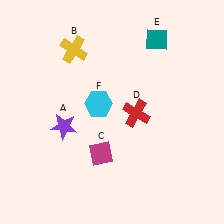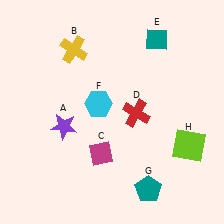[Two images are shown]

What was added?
A teal pentagon (G), a lime square (H) were added in Image 2.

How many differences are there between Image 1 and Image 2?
There are 2 differences between the two images.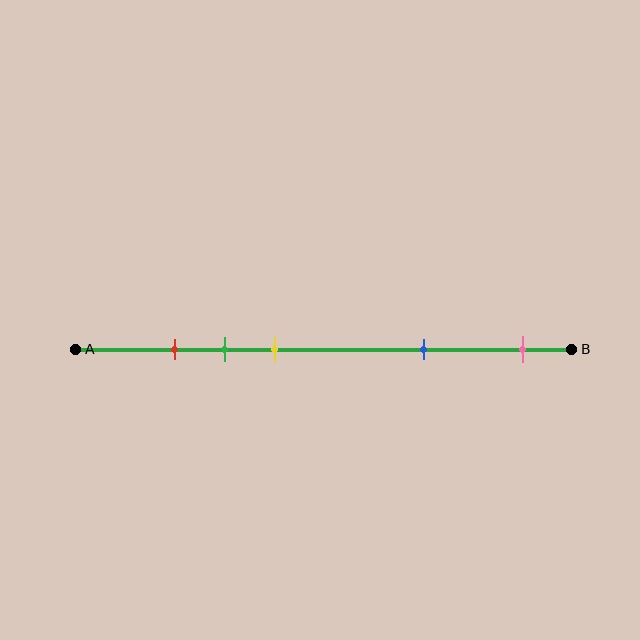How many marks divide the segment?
There are 5 marks dividing the segment.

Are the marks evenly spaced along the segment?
No, the marks are not evenly spaced.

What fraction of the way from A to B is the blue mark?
The blue mark is approximately 70% (0.7) of the way from A to B.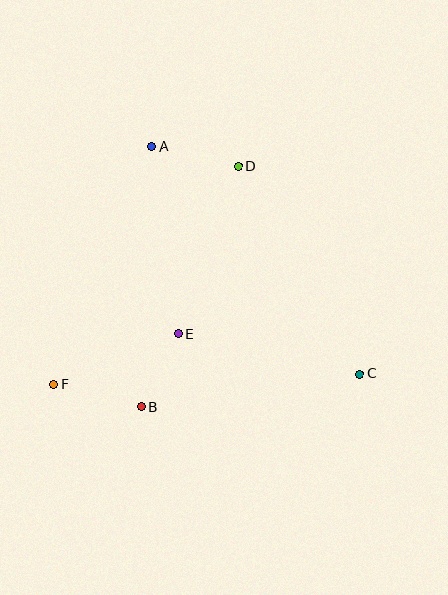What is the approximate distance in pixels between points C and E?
The distance between C and E is approximately 186 pixels.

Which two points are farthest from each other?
Points A and C are farthest from each other.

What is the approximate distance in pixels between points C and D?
The distance between C and D is approximately 241 pixels.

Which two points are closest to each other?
Points B and E are closest to each other.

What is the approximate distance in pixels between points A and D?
The distance between A and D is approximately 88 pixels.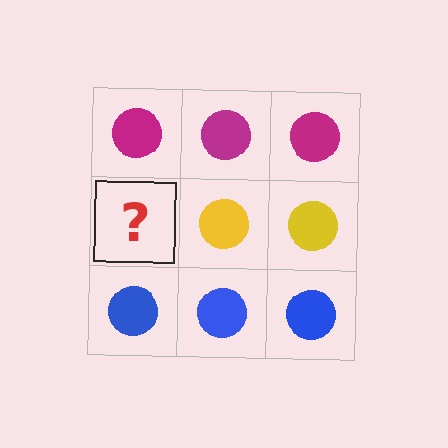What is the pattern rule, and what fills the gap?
The rule is that each row has a consistent color. The gap should be filled with a yellow circle.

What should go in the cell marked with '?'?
The missing cell should contain a yellow circle.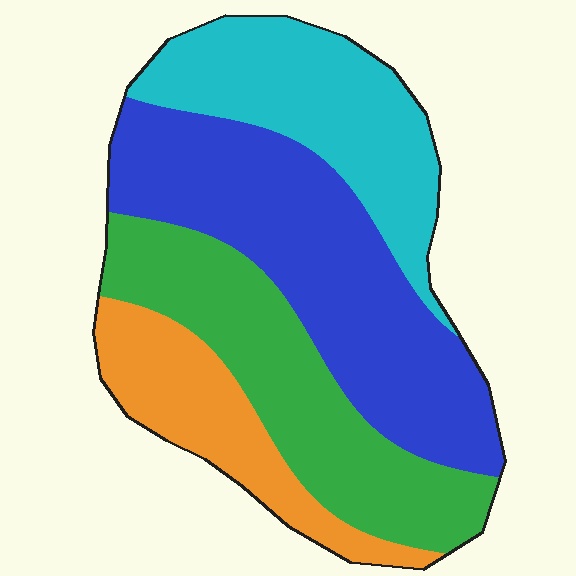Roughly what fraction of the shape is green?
Green covers 26% of the shape.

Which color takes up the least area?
Orange, at roughly 15%.